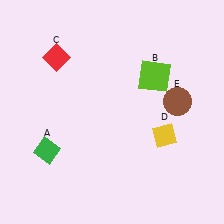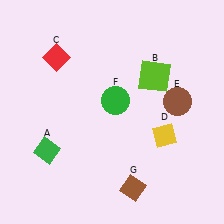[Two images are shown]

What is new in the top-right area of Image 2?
A green circle (F) was added in the top-right area of Image 2.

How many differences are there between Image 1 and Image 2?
There are 2 differences between the two images.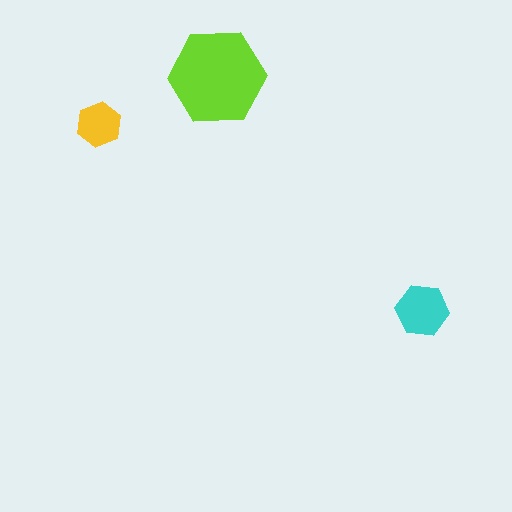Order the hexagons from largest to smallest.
the lime one, the cyan one, the yellow one.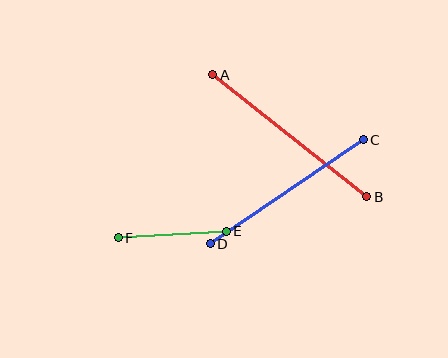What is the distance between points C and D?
The distance is approximately 185 pixels.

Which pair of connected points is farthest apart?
Points A and B are farthest apart.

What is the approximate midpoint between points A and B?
The midpoint is at approximately (290, 136) pixels.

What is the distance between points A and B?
The distance is approximately 197 pixels.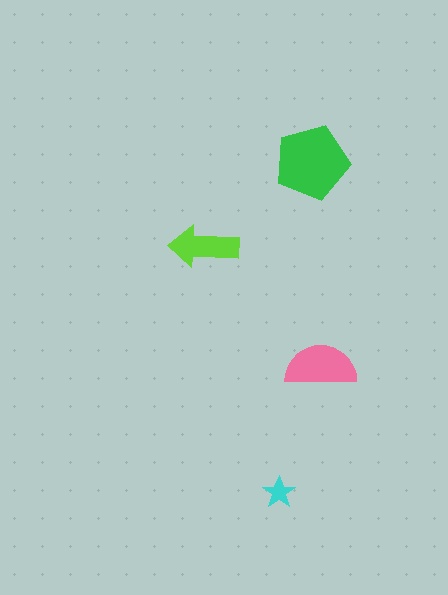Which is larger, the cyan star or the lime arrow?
The lime arrow.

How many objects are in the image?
There are 4 objects in the image.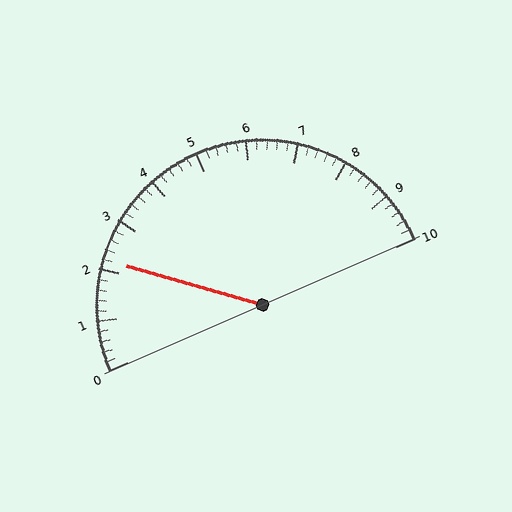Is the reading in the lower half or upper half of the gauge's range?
The reading is in the lower half of the range (0 to 10).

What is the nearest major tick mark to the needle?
The nearest major tick mark is 2.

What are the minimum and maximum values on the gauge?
The gauge ranges from 0 to 10.